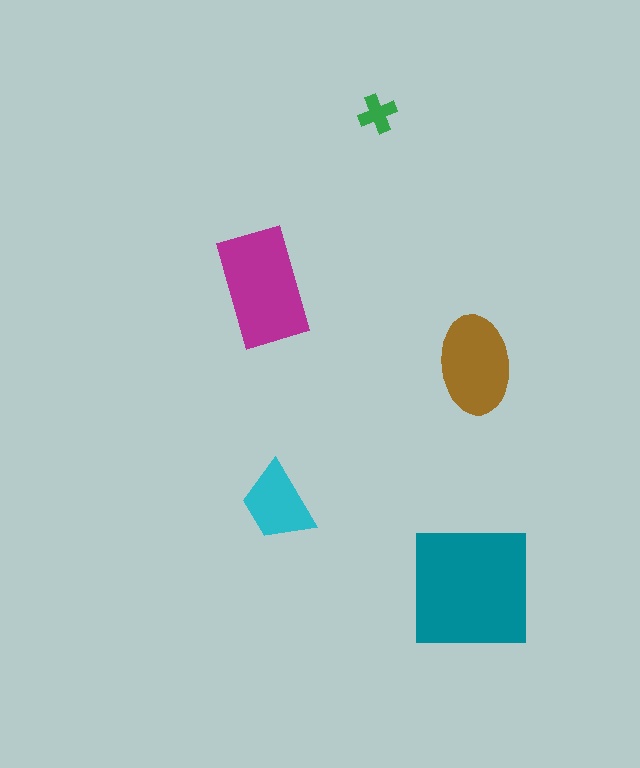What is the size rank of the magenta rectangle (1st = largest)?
2nd.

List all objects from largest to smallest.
The teal square, the magenta rectangle, the brown ellipse, the cyan trapezoid, the green cross.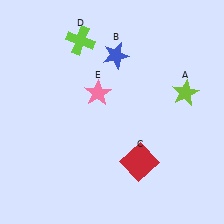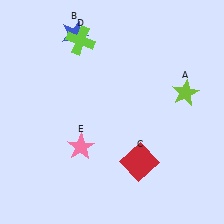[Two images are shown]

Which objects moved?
The objects that moved are: the blue star (B), the pink star (E).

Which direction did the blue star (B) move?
The blue star (B) moved left.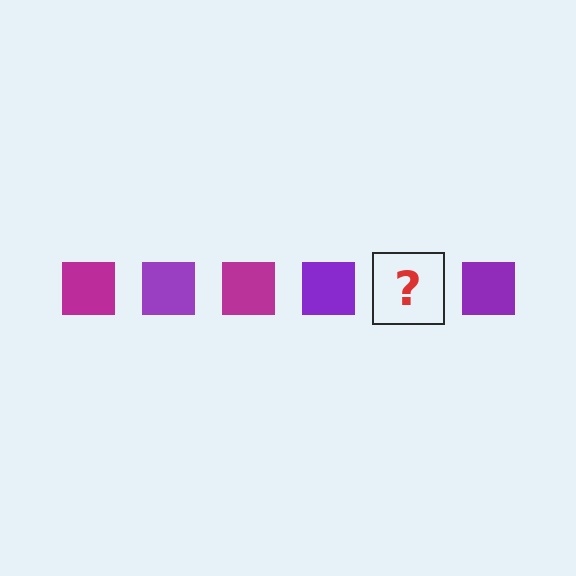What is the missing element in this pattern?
The missing element is a magenta square.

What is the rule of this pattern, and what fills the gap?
The rule is that the pattern cycles through magenta, purple squares. The gap should be filled with a magenta square.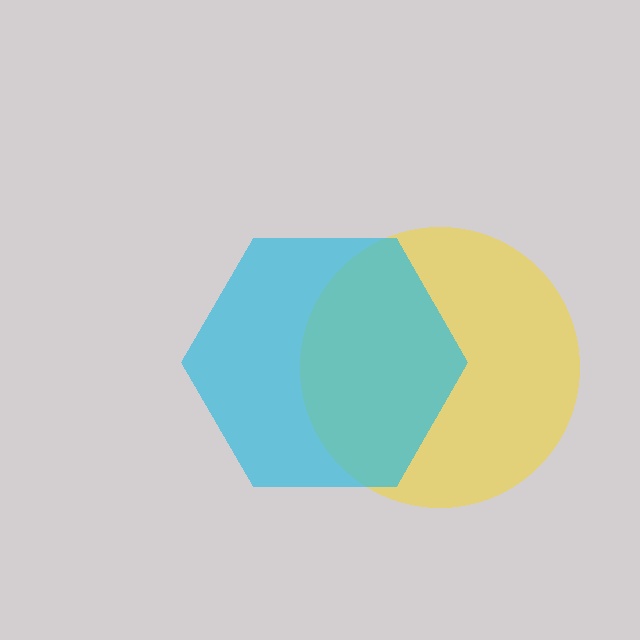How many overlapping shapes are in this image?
There are 2 overlapping shapes in the image.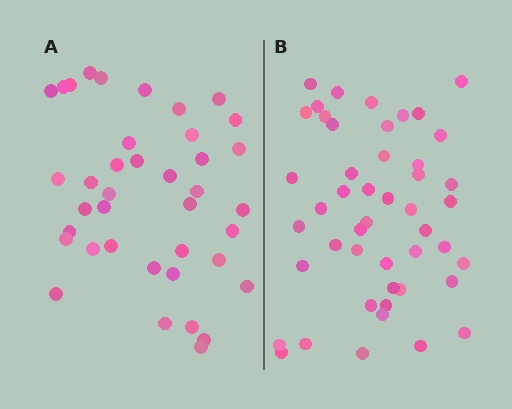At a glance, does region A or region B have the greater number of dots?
Region B (the right region) has more dots.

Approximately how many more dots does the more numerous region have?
Region B has roughly 8 or so more dots than region A.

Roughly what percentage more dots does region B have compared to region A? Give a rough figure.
About 20% more.